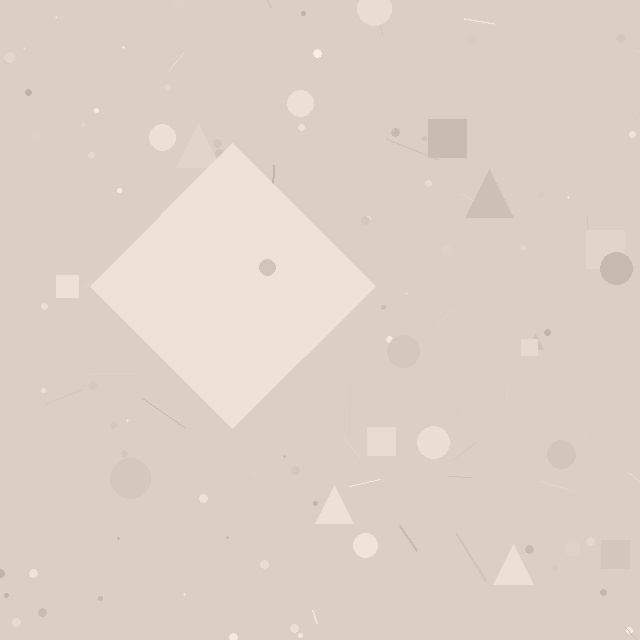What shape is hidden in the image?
A diamond is hidden in the image.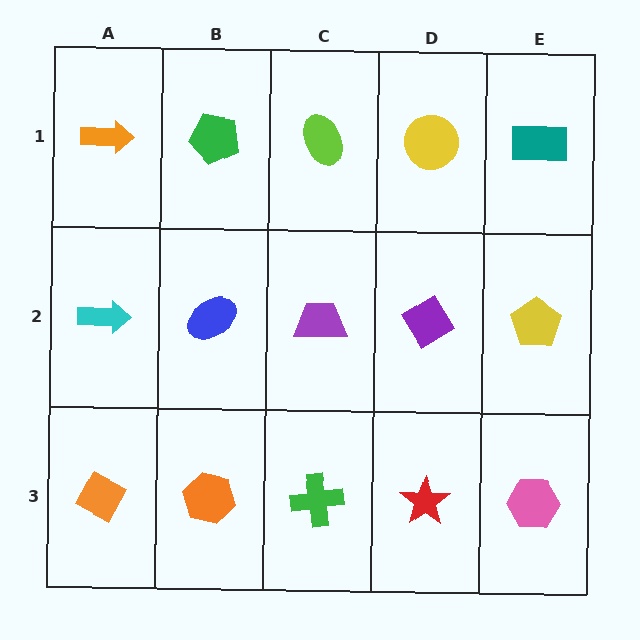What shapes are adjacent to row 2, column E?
A teal rectangle (row 1, column E), a pink hexagon (row 3, column E), a purple diamond (row 2, column D).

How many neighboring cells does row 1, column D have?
3.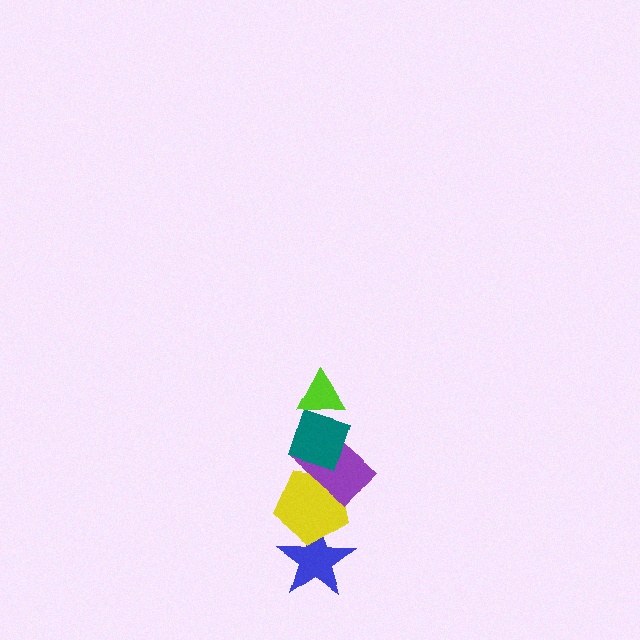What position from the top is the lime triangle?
The lime triangle is 1st from the top.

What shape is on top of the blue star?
The yellow pentagon is on top of the blue star.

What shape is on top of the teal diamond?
The lime triangle is on top of the teal diamond.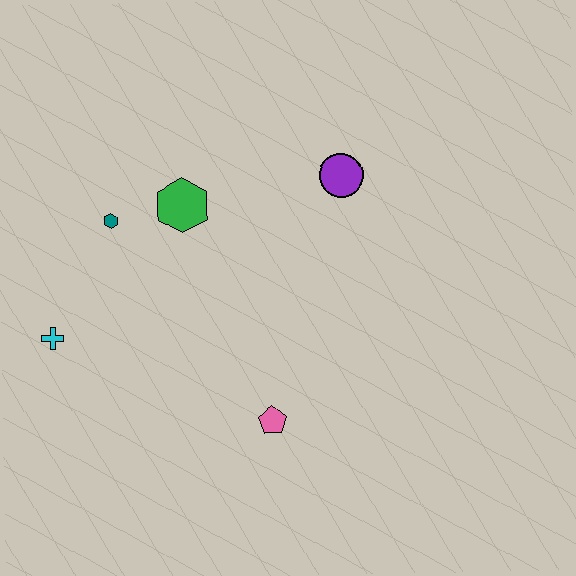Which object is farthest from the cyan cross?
The purple circle is farthest from the cyan cross.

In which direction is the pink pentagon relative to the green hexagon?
The pink pentagon is below the green hexagon.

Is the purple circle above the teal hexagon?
Yes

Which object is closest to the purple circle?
The green hexagon is closest to the purple circle.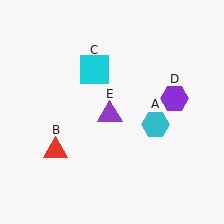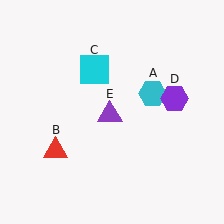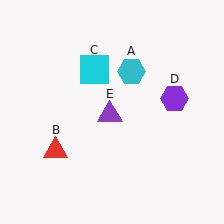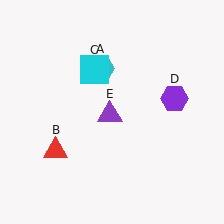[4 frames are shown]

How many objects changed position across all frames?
1 object changed position: cyan hexagon (object A).